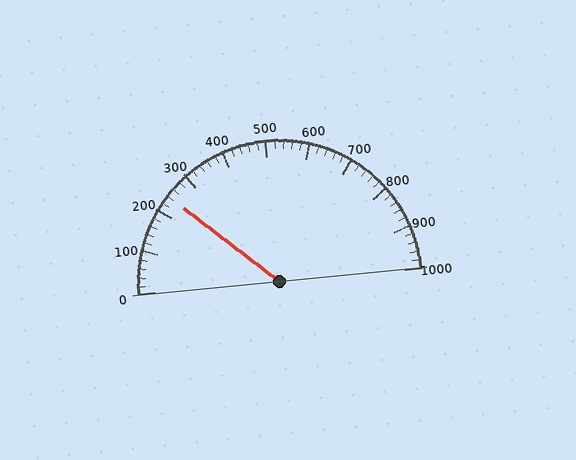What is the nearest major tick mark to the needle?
The nearest major tick mark is 200.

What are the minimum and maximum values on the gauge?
The gauge ranges from 0 to 1000.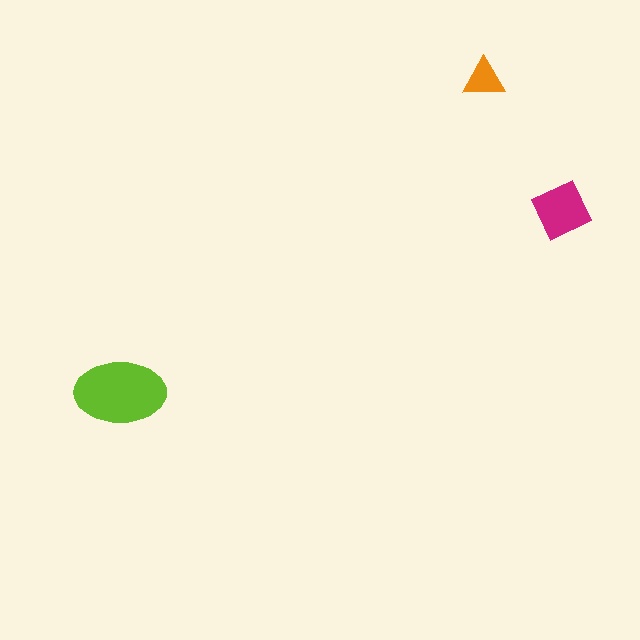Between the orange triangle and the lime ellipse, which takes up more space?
The lime ellipse.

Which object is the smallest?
The orange triangle.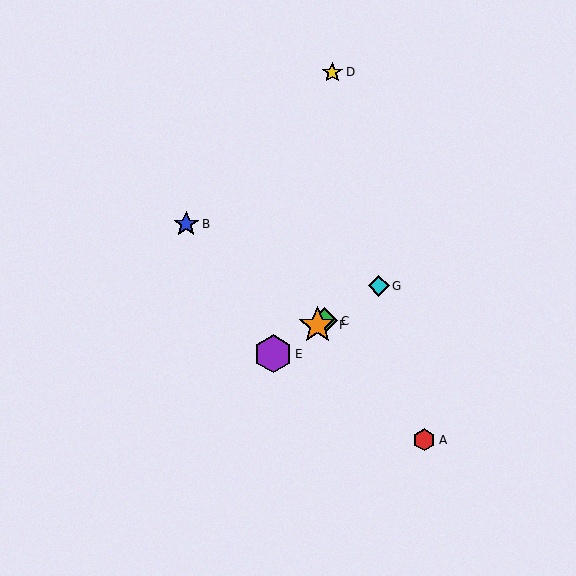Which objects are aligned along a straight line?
Objects C, E, F, G are aligned along a straight line.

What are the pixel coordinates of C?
Object C is at (324, 321).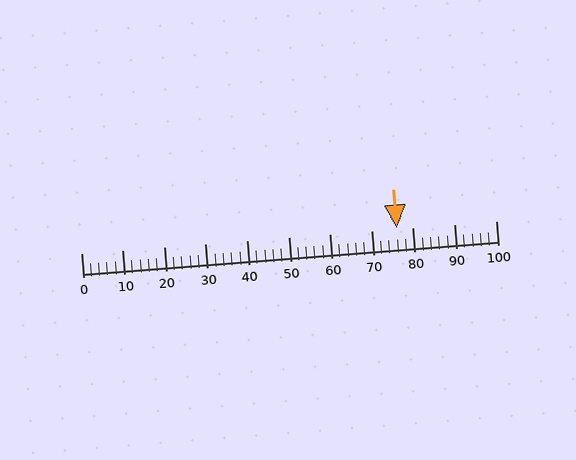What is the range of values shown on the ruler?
The ruler shows values from 0 to 100.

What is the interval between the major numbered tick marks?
The major tick marks are spaced 10 units apart.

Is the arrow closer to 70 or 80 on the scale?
The arrow is closer to 80.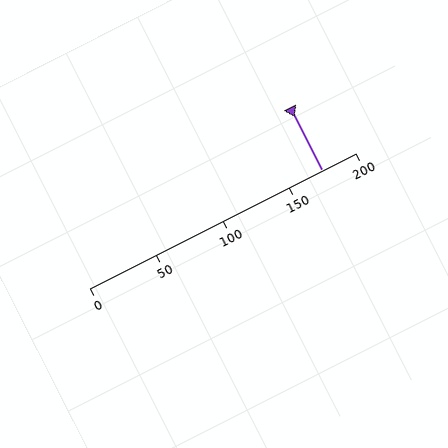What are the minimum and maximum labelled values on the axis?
The axis runs from 0 to 200.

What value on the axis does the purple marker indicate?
The marker indicates approximately 175.